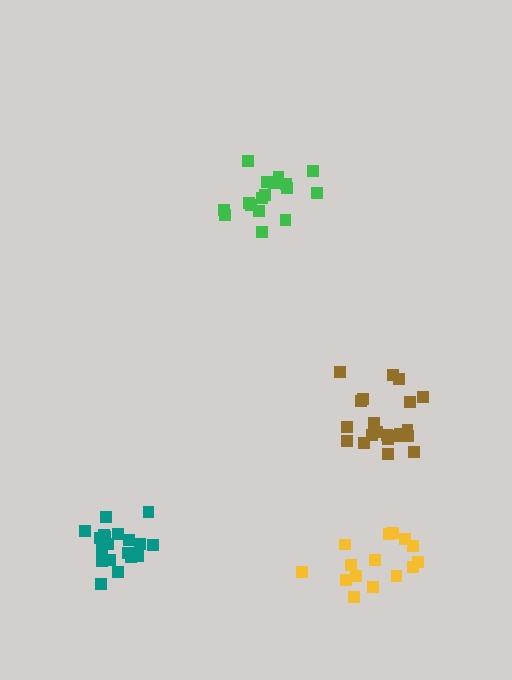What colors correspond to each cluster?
The clusters are colored: teal, green, brown, yellow.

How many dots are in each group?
Group 1: 21 dots, Group 2: 17 dots, Group 3: 21 dots, Group 4: 15 dots (74 total).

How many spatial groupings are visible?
There are 4 spatial groupings.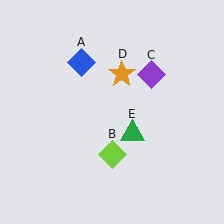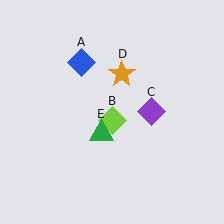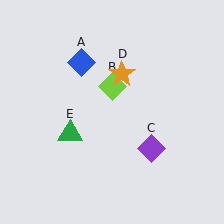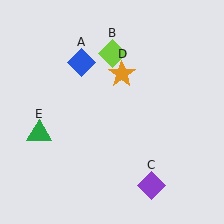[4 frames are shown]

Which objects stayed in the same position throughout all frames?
Blue diamond (object A) and orange star (object D) remained stationary.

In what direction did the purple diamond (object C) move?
The purple diamond (object C) moved down.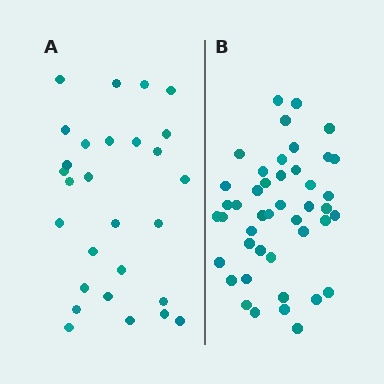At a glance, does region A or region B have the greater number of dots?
Region B (the right region) has more dots.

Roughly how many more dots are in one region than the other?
Region B has approximately 15 more dots than region A.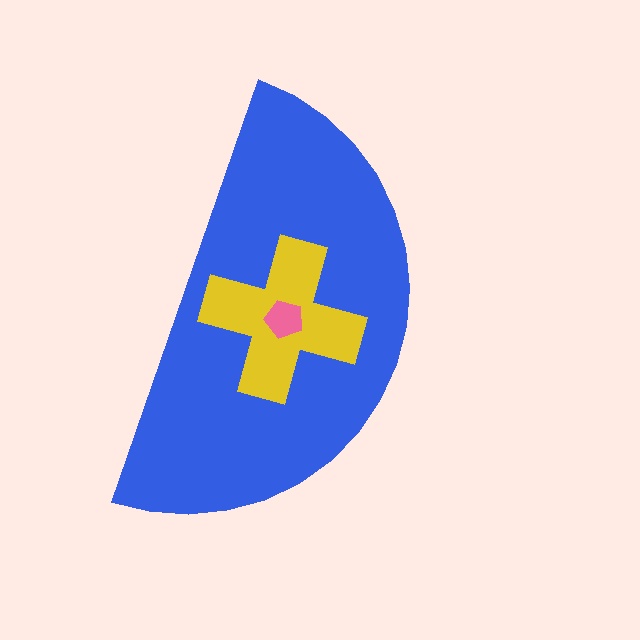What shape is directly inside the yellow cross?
The pink pentagon.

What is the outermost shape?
The blue semicircle.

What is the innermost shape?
The pink pentagon.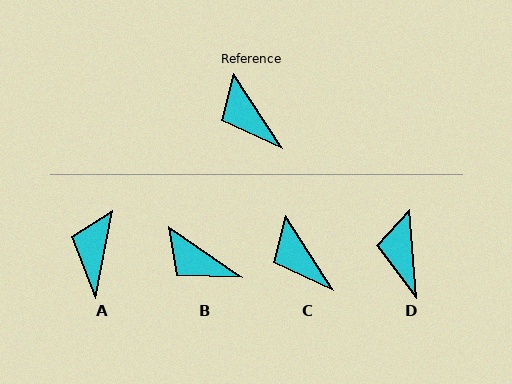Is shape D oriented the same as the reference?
No, it is off by about 28 degrees.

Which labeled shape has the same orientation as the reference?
C.